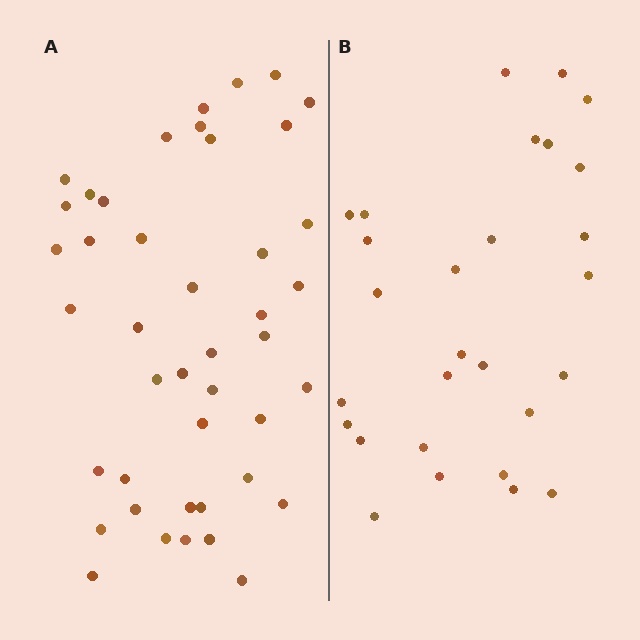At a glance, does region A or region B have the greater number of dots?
Region A (the left region) has more dots.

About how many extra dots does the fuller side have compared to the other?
Region A has approximately 15 more dots than region B.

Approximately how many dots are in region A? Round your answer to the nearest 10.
About 40 dots. (The exact count is 43, which rounds to 40.)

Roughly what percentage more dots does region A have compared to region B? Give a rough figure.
About 55% more.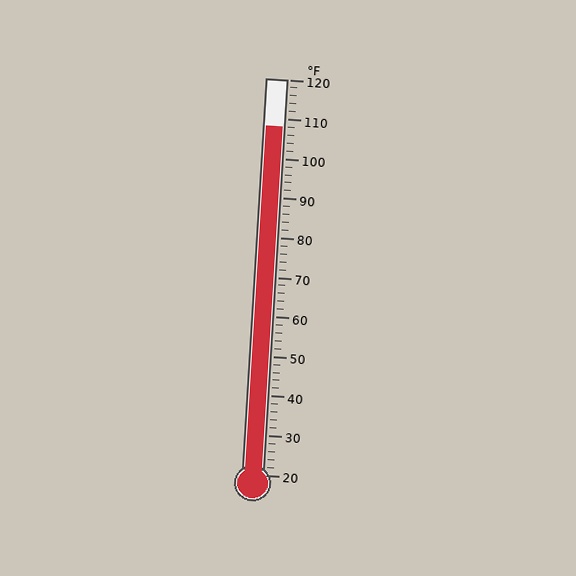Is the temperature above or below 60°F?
The temperature is above 60°F.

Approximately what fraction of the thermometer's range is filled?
The thermometer is filled to approximately 90% of its range.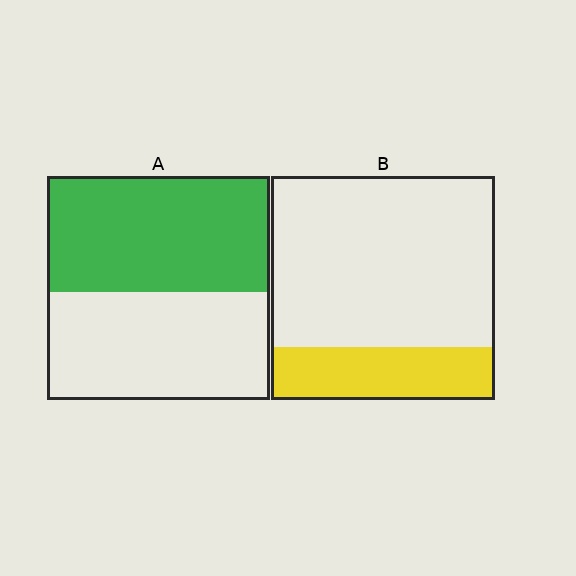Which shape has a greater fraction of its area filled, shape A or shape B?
Shape A.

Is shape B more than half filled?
No.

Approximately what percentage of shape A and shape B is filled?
A is approximately 50% and B is approximately 25%.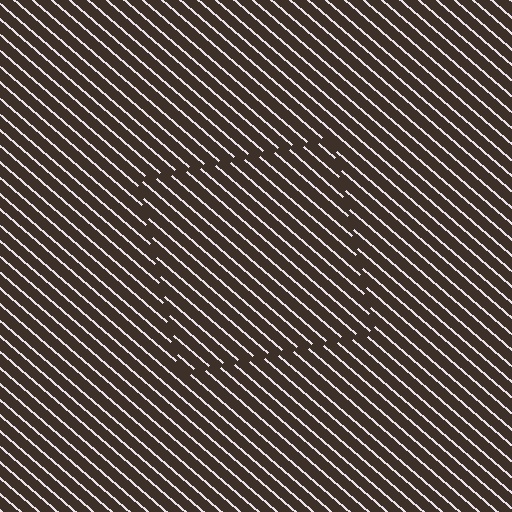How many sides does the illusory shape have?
4 sides — the line-ends trace a square.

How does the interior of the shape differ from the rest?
The interior of the shape contains the same grating, shifted by half a period — the contour is defined by the phase discontinuity where line-ends from the inner and outer gratings abut.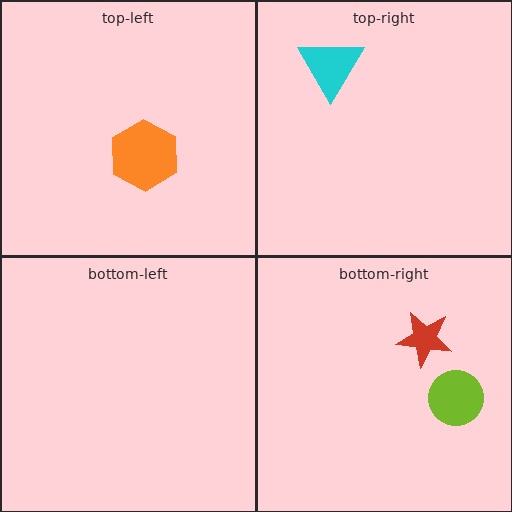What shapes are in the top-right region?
The cyan triangle.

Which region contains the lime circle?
The bottom-right region.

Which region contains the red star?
The bottom-right region.